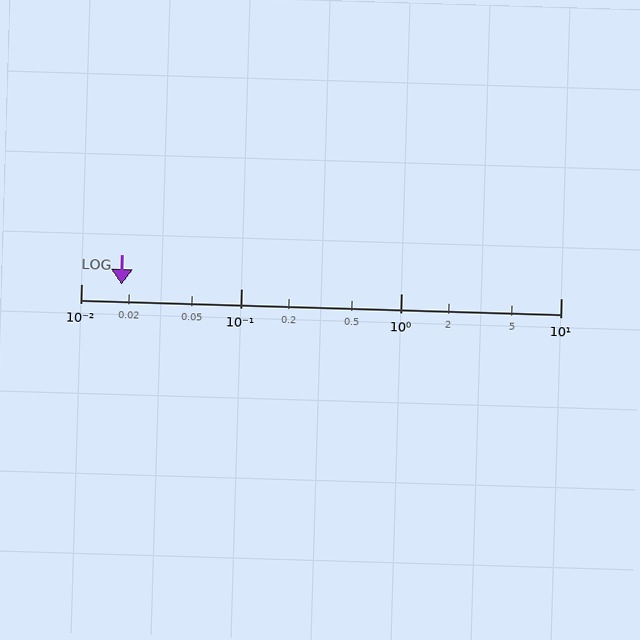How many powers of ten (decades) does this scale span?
The scale spans 3 decades, from 0.01 to 10.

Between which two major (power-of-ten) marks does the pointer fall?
The pointer is between 0.01 and 0.1.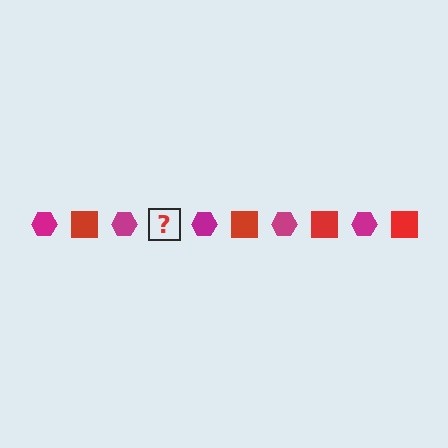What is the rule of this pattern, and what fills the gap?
The rule is that the pattern alternates between magenta hexagon and red square. The gap should be filled with a red square.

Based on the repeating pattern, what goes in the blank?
The blank should be a red square.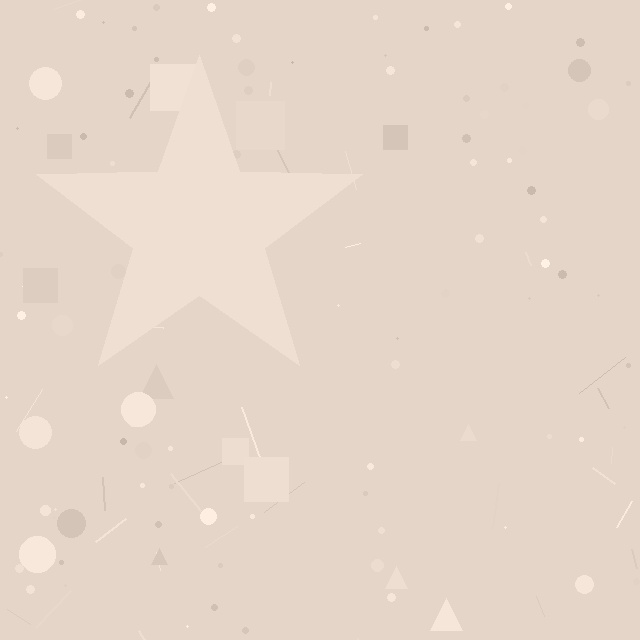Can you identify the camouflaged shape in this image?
The camouflaged shape is a star.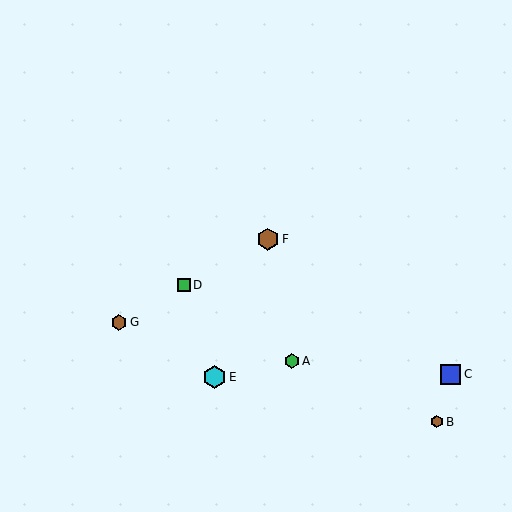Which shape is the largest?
The cyan hexagon (labeled E) is the largest.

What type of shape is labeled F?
Shape F is a brown hexagon.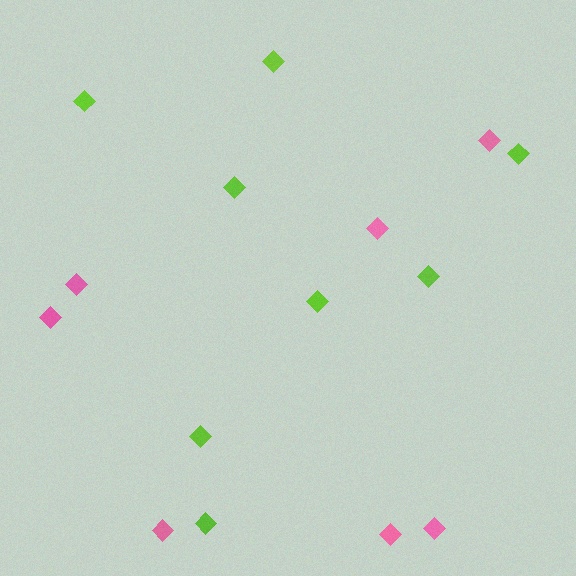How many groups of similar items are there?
There are 2 groups: one group of pink diamonds (7) and one group of lime diamonds (8).